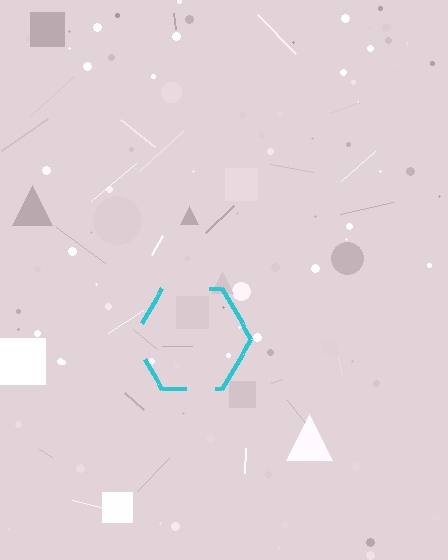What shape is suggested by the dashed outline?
The dashed outline suggests a hexagon.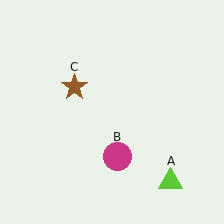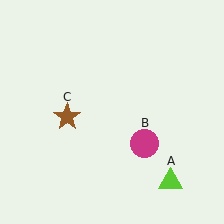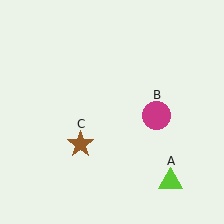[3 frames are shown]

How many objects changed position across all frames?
2 objects changed position: magenta circle (object B), brown star (object C).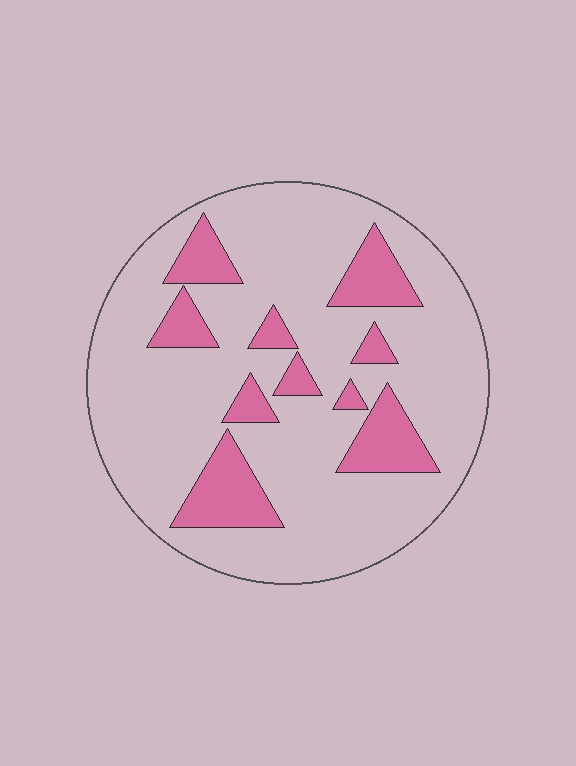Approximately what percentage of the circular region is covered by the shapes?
Approximately 20%.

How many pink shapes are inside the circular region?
10.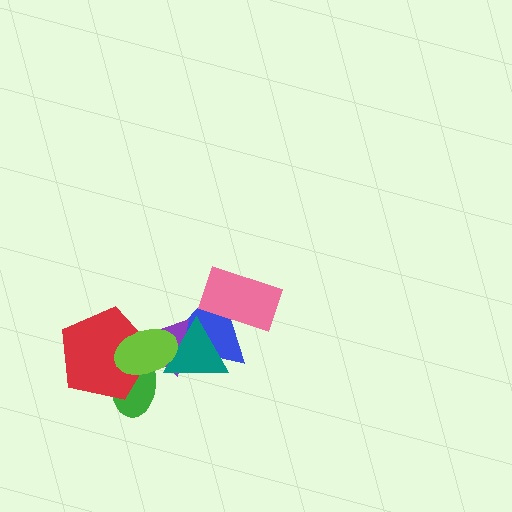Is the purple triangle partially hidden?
Yes, it is partially covered by another shape.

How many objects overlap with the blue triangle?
4 objects overlap with the blue triangle.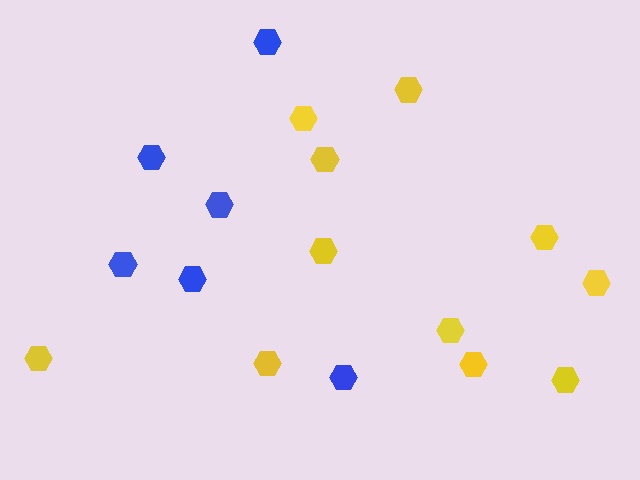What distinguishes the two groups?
There are 2 groups: one group of blue hexagons (6) and one group of yellow hexagons (11).